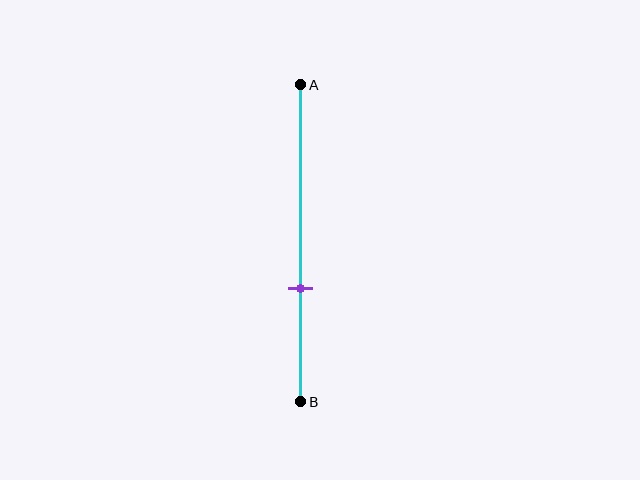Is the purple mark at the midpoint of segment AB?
No, the mark is at about 65% from A, not at the 50% midpoint.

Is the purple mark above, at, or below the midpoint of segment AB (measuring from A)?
The purple mark is below the midpoint of segment AB.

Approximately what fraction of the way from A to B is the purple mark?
The purple mark is approximately 65% of the way from A to B.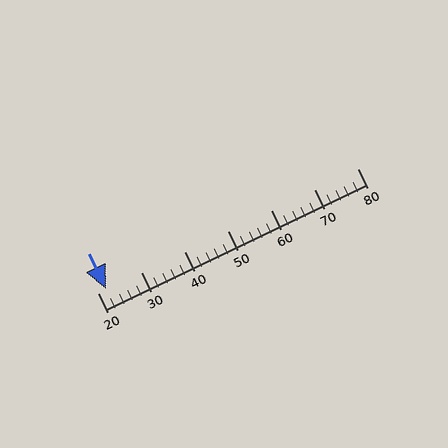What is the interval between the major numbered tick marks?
The major tick marks are spaced 10 units apart.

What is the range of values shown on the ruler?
The ruler shows values from 20 to 80.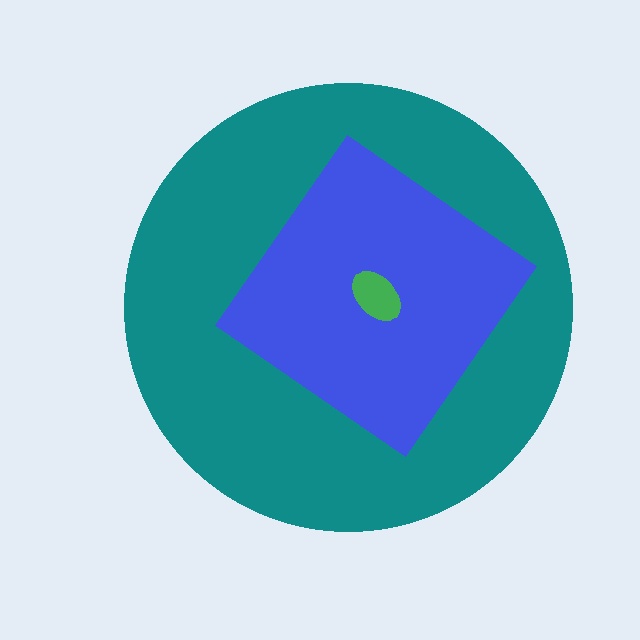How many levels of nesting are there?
3.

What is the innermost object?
The green ellipse.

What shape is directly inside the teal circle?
The blue diamond.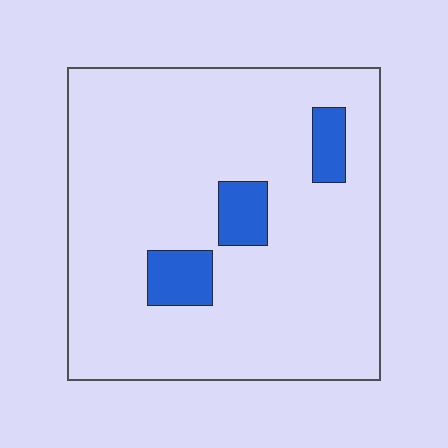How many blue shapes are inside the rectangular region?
3.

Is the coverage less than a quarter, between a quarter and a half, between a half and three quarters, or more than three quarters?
Less than a quarter.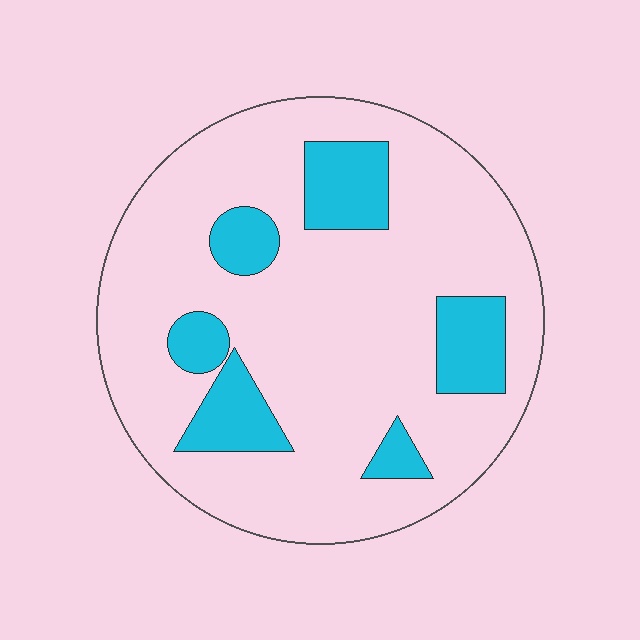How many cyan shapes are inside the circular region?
6.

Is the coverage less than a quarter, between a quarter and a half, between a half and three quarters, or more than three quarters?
Less than a quarter.